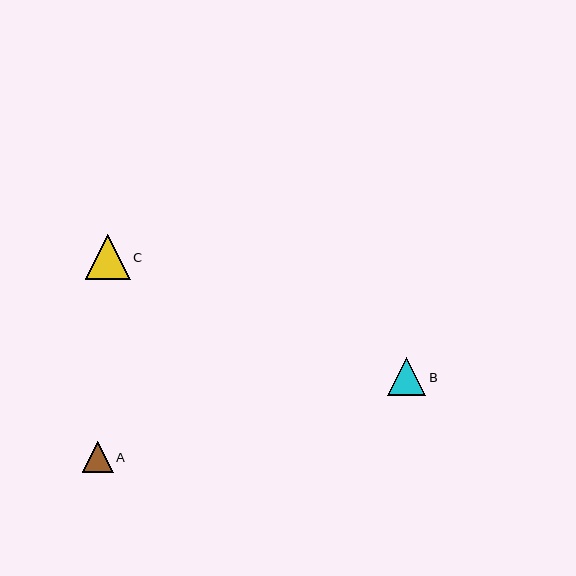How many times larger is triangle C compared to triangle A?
Triangle C is approximately 1.5 times the size of triangle A.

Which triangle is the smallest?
Triangle A is the smallest with a size of approximately 31 pixels.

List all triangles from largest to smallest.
From largest to smallest: C, B, A.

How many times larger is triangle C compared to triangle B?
Triangle C is approximately 1.2 times the size of triangle B.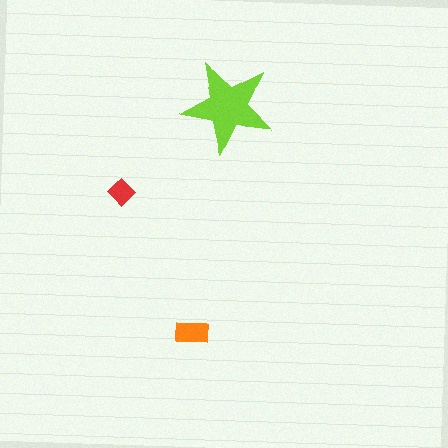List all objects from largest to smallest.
The lime star, the orange rectangle, the red diamond.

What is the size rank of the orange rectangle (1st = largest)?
2nd.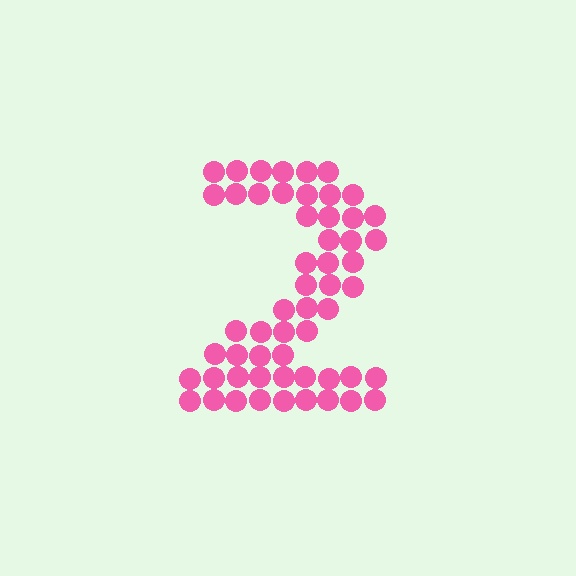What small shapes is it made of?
It is made of small circles.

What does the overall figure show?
The overall figure shows the digit 2.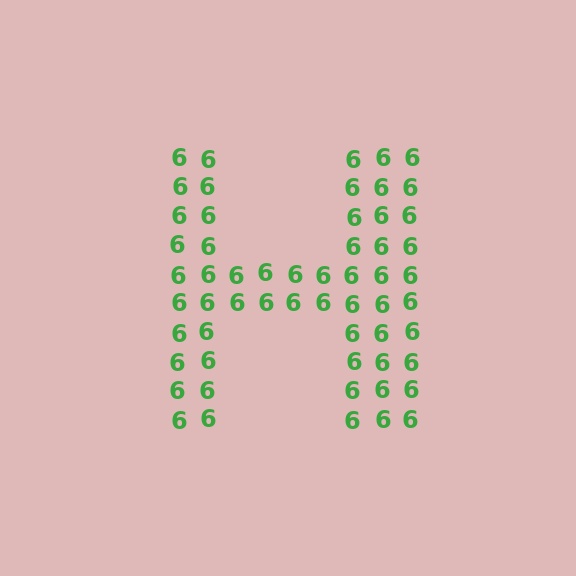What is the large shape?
The large shape is the letter H.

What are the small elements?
The small elements are digit 6's.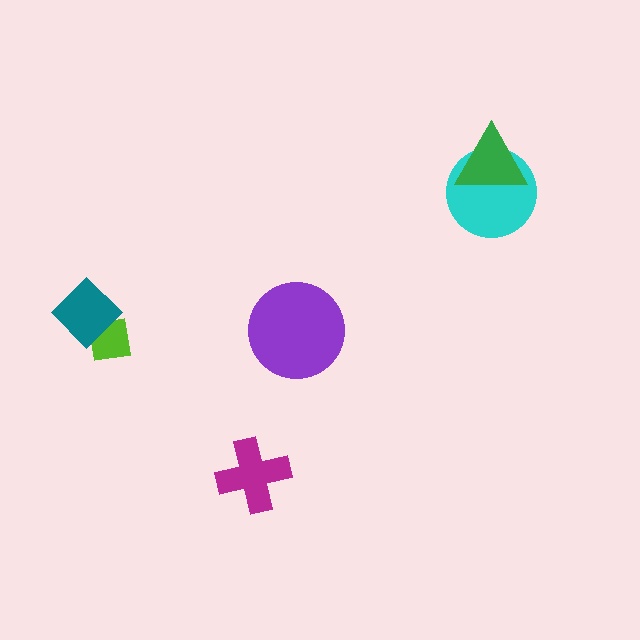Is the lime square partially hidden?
Yes, it is partially covered by another shape.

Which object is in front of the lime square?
The teal diamond is in front of the lime square.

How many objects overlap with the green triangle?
1 object overlaps with the green triangle.